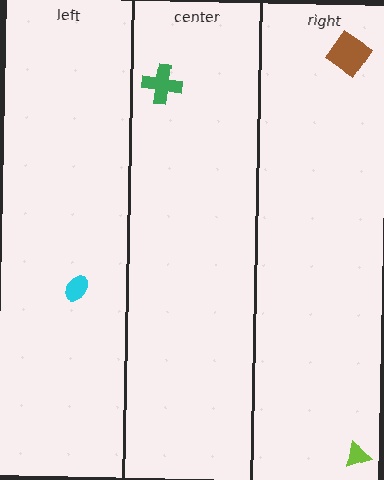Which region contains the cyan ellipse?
The left region.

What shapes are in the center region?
The green cross.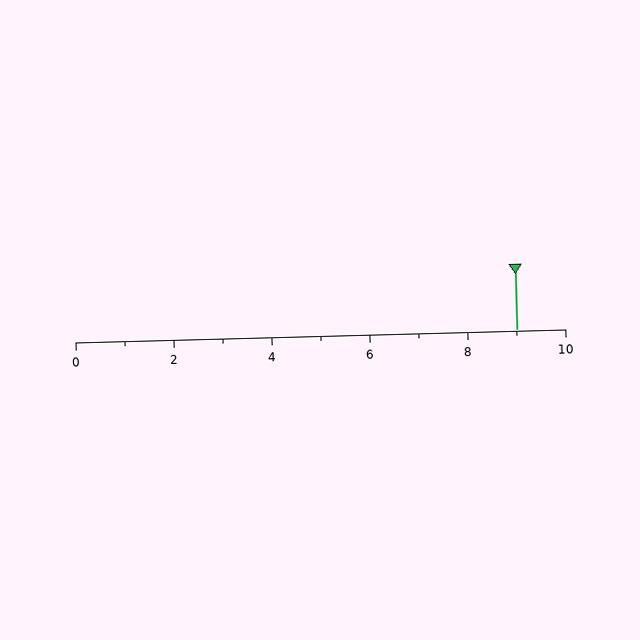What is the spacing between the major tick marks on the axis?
The major ticks are spaced 2 apart.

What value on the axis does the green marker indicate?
The marker indicates approximately 9.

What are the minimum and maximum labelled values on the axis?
The axis runs from 0 to 10.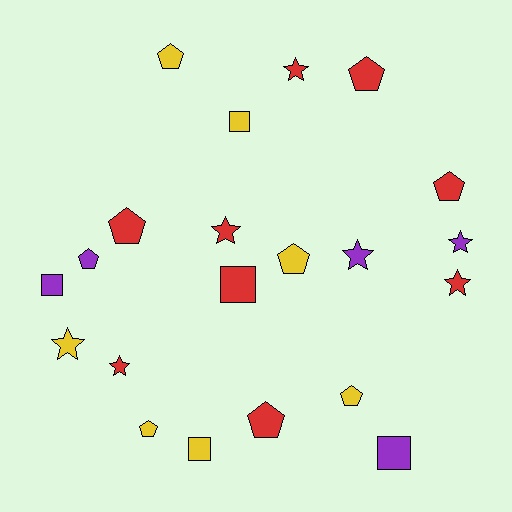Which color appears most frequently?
Red, with 9 objects.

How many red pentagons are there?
There are 4 red pentagons.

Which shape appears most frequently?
Pentagon, with 9 objects.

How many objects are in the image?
There are 21 objects.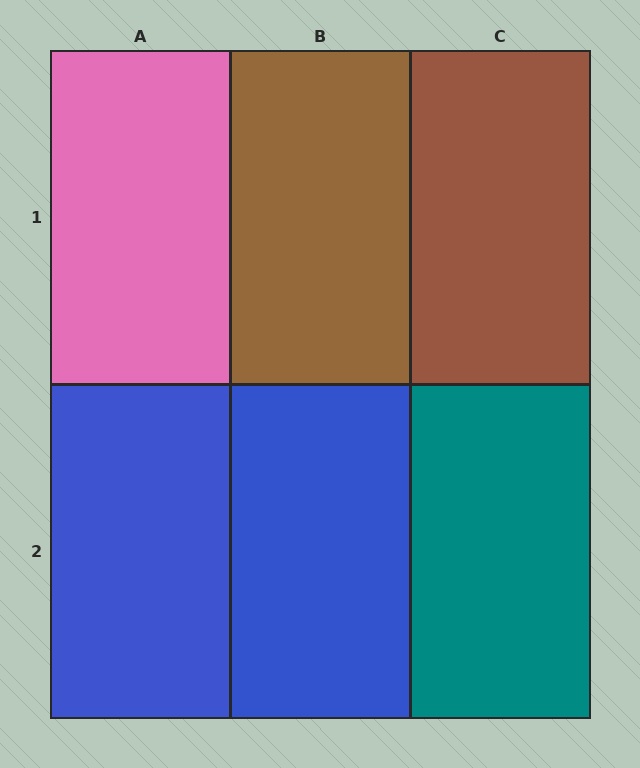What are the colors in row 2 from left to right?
Blue, blue, teal.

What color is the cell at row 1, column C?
Brown.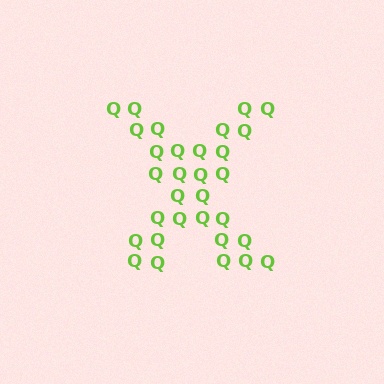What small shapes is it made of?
It is made of small letter Q's.